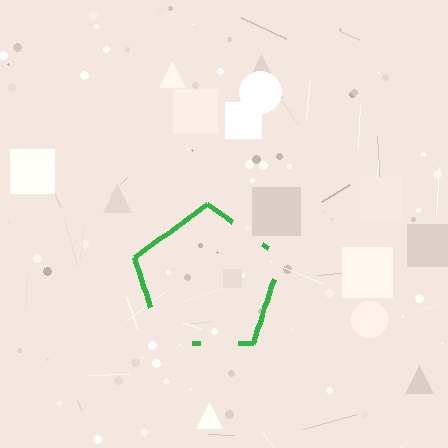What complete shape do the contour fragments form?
The contour fragments form a pentagon.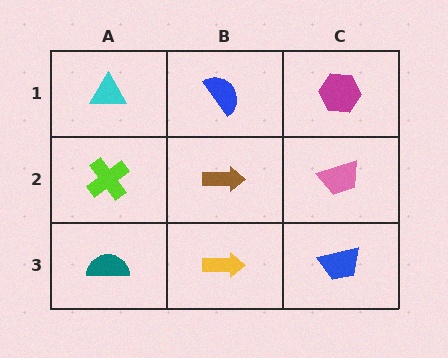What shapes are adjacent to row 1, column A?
A lime cross (row 2, column A), a blue semicircle (row 1, column B).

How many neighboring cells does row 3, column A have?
2.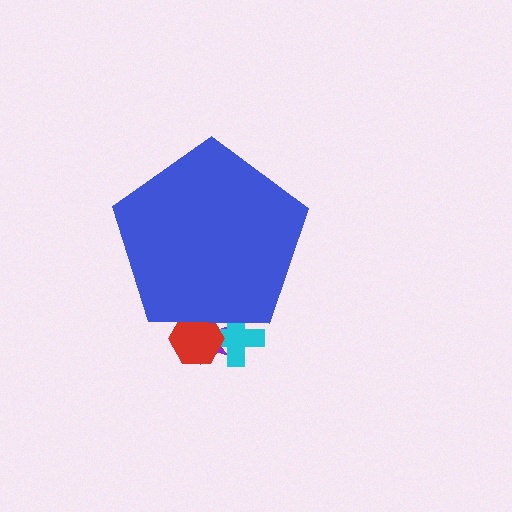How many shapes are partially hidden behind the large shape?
3 shapes are partially hidden.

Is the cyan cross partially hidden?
Yes, the cyan cross is partially hidden behind the blue pentagon.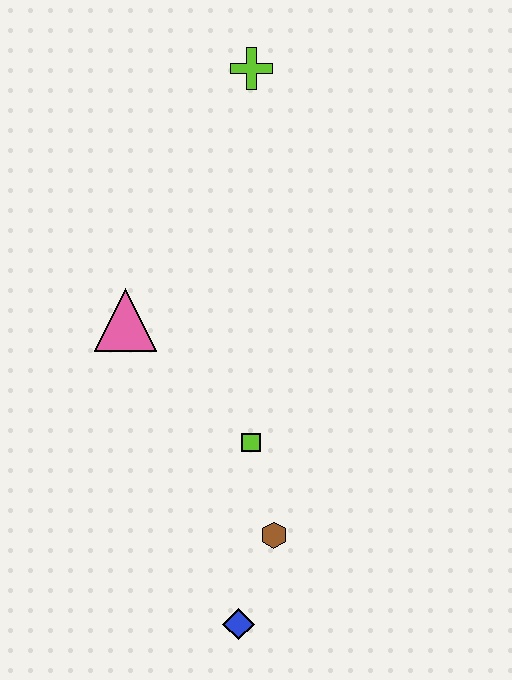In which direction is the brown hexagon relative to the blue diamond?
The brown hexagon is above the blue diamond.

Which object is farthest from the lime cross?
The blue diamond is farthest from the lime cross.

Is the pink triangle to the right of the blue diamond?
No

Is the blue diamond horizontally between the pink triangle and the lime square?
Yes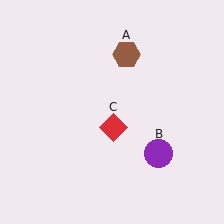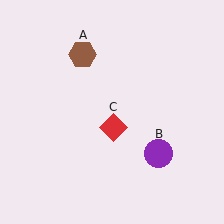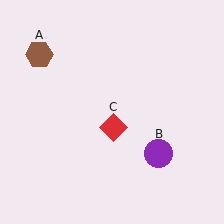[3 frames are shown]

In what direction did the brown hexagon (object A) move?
The brown hexagon (object A) moved left.